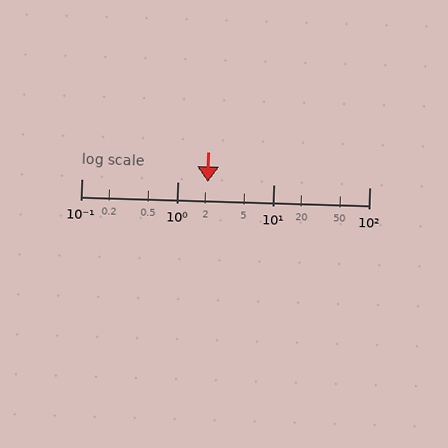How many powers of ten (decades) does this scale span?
The scale spans 3 decades, from 0.1 to 100.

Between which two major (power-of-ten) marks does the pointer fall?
The pointer is between 1 and 10.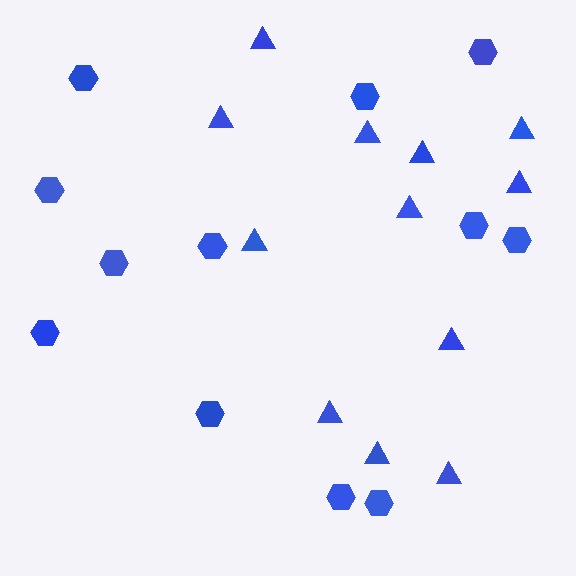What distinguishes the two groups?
There are 2 groups: one group of hexagons (12) and one group of triangles (12).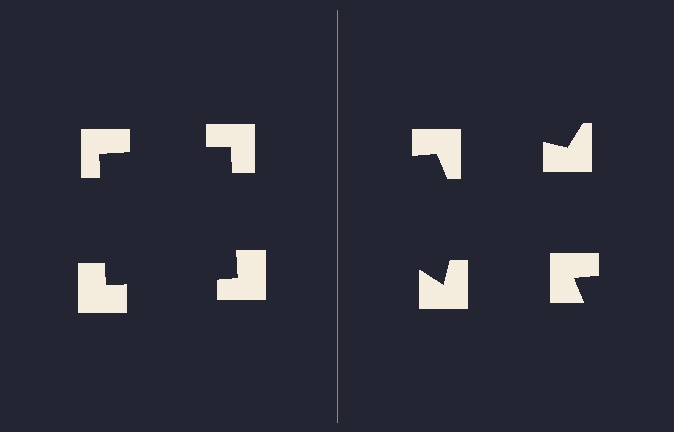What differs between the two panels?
The notched squares are positioned identically on both sides; only the wedge orientations differ. On the left they align to a square; on the right they are misaligned.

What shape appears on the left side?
An illusory square.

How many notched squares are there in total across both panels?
8 — 4 on each side.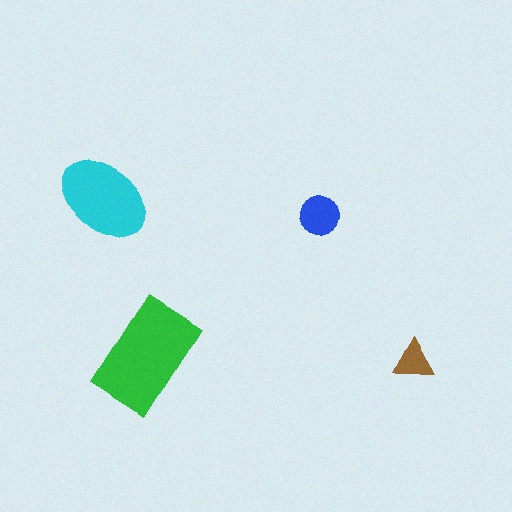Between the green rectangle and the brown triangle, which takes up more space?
The green rectangle.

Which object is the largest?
The green rectangle.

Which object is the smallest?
The brown triangle.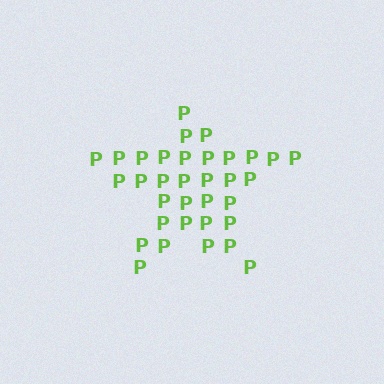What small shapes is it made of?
It is made of small letter P's.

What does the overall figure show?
The overall figure shows a star.